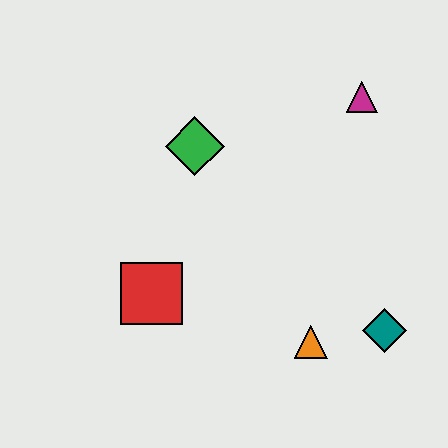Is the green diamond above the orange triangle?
Yes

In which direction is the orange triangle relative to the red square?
The orange triangle is to the right of the red square.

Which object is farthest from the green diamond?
The teal diamond is farthest from the green diamond.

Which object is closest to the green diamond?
The red square is closest to the green diamond.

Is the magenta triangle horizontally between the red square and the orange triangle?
No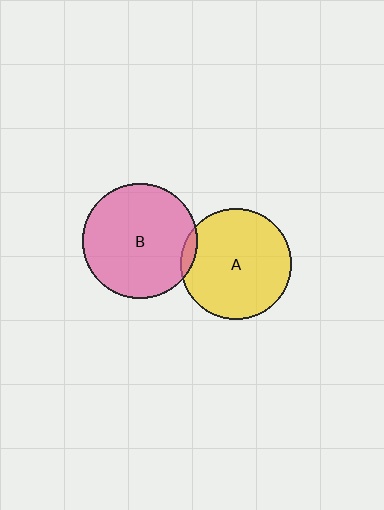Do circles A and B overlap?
Yes.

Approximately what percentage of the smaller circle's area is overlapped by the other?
Approximately 5%.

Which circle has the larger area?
Circle B (pink).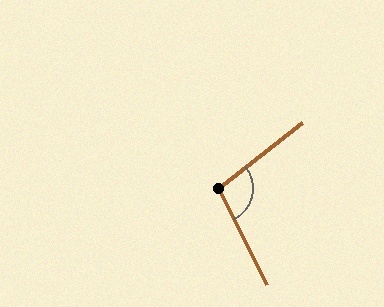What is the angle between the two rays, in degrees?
Approximately 102 degrees.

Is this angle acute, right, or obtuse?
It is obtuse.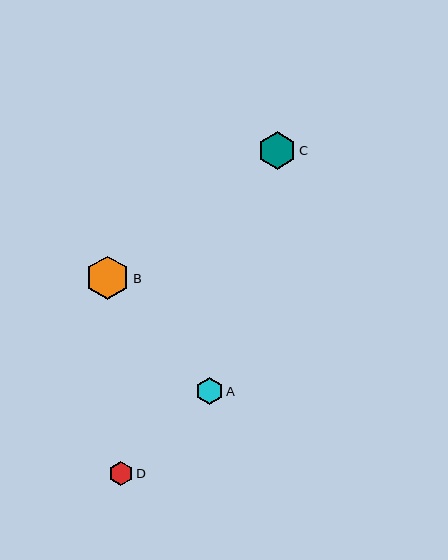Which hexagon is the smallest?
Hexagon D is the smallest with a size of approximately 24 pixels.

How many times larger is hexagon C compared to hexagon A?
Hexagon C is approximately 1.4 times the size of hexagon A.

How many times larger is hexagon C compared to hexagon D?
Hexagon C is approximately 1.5 times the size of hexagon D.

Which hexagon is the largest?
Hexagon B is the largest with a size of approximately 43 pixels.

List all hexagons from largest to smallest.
From largest to smallest: B, C, A, D.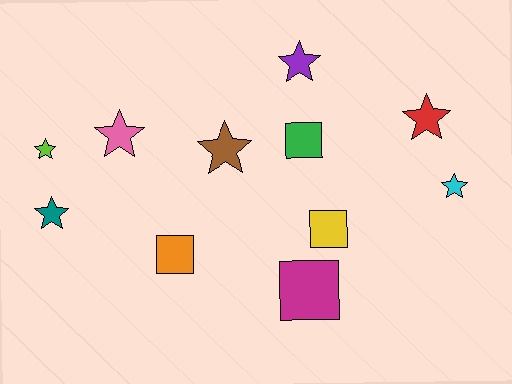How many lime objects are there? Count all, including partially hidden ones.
There is 1 lime object.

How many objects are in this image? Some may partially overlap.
There are 11 objects.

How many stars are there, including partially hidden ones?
There are 7 stars.